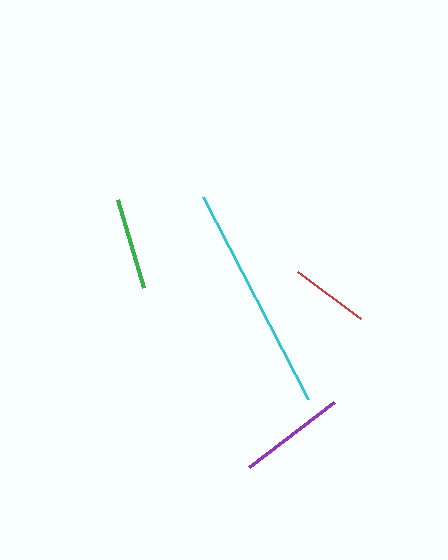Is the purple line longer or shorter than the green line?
The purple line is longer than the green line.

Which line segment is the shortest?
The red line is the shortest at approximately 79 pixels.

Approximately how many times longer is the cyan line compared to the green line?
The cyan line is approximately 2.5 times the length of the green line.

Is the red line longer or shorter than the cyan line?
The cyan line is longer than the red line.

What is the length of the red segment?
The red segment is approximately 79 pixels long.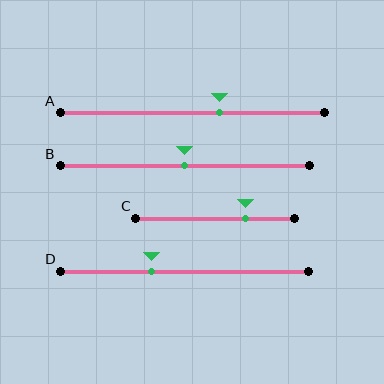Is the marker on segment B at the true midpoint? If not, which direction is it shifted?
Yes, the marker on segment B is at the true midpoint.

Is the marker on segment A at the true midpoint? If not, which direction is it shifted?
No, the marker on segment A is shifted to the right by about 11% of the segment length.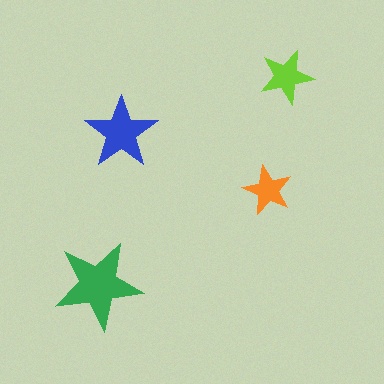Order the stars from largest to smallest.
the green one, the blue one, the lime one, the orange one.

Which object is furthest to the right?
The lime star is rightmost.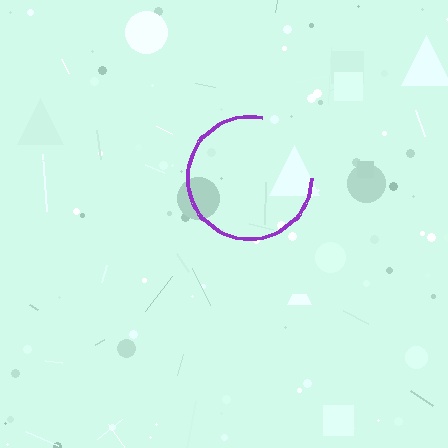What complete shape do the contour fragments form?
The contour fragments form a circle.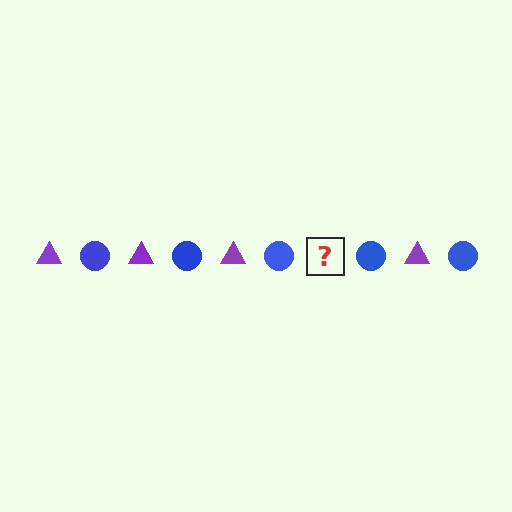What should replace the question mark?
The question mark should be replaced with a purple triangle.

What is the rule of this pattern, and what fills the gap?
The rule is that the pattern alternates between purple triangle and blue circle. The gap should be filled with a purple triangle.